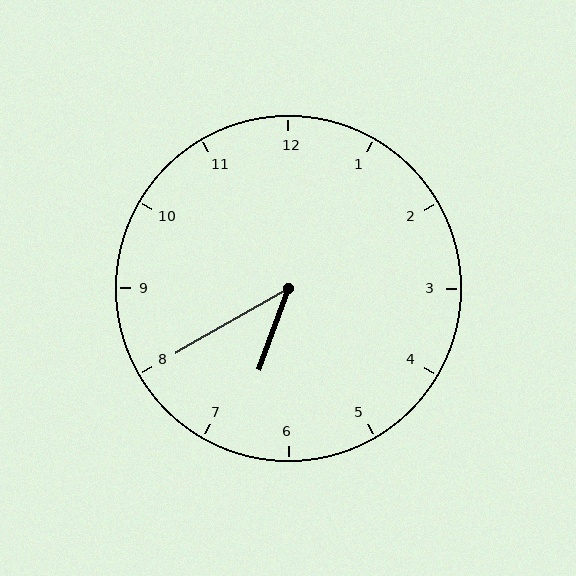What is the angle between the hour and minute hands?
Approximately 40 degrees.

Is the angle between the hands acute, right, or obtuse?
It is acute.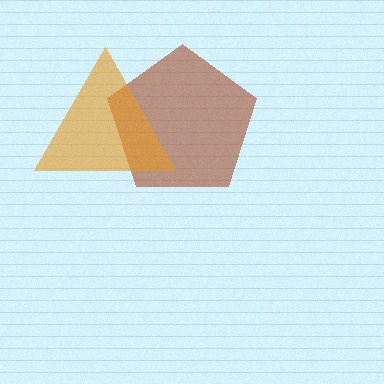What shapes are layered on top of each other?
The layered shapes are: a brown pentagon, an orange triangle.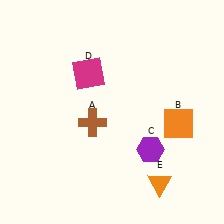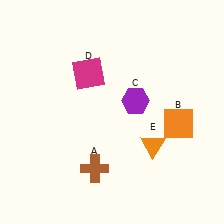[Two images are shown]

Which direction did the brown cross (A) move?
The brown cross (A) moved down.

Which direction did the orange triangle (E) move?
The orange triangle (E) moved up.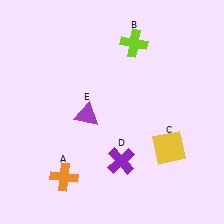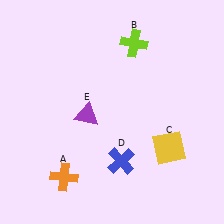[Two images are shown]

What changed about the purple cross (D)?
In Image 1, D is purple. In Image 2, it changed to blue.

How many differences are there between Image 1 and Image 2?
There is 1 difference between the two images.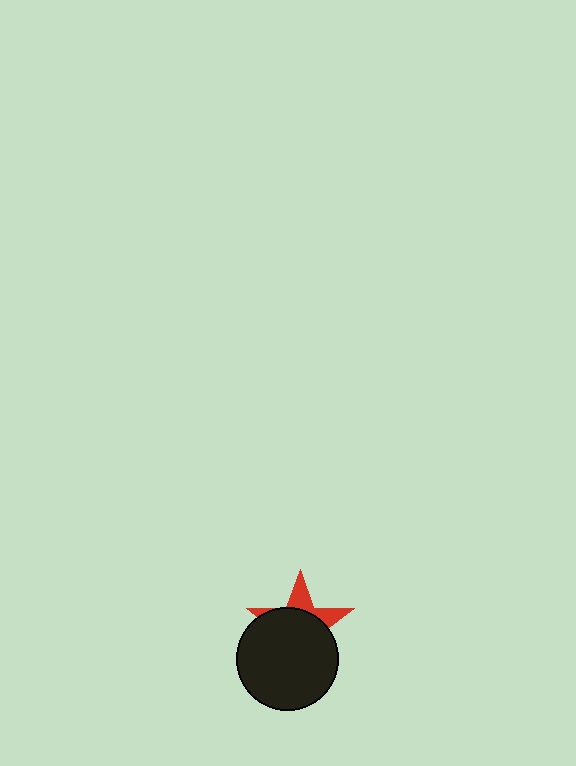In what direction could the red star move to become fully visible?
The red star could move up. That would shift it out from behind the black circle entirely.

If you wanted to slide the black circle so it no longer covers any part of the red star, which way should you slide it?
Slide it down — that is the most direct way to separate the two shapes.